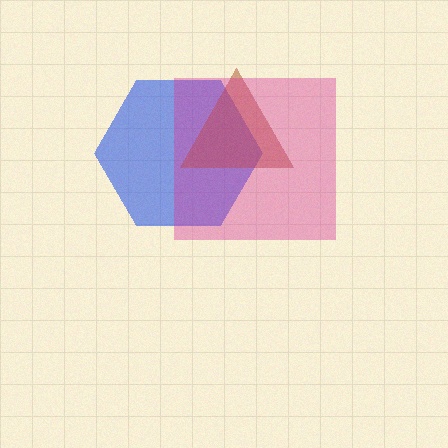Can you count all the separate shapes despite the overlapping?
Yes, there are 3 separate shapes.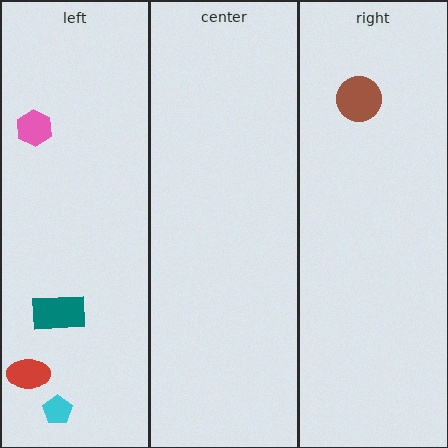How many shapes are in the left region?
4.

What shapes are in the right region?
The brown circle.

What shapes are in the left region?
The red ellipse, the cyan pentagon, the teal rectangle, the pink hexagon.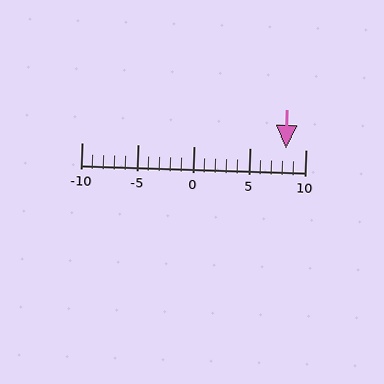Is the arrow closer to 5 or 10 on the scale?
The arrow is closer to 10.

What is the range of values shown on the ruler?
The ruler shows values from -10 to 10.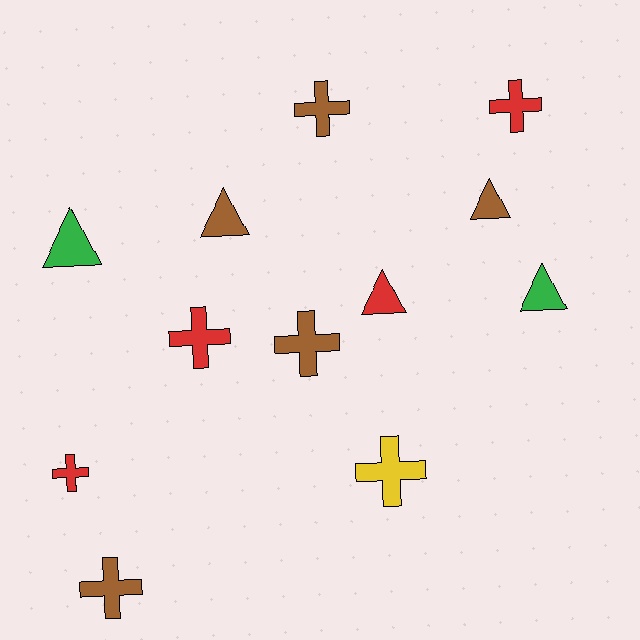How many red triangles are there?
There is 1 red triangle.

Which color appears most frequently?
Brown, with 5 objects.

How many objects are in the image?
There are 12 objects.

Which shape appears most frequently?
Cross, with 7 objects.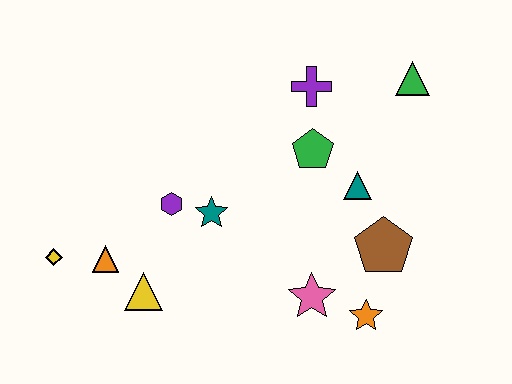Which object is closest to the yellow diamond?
The orange triangle is closest to the yellow diamond.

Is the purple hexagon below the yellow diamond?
No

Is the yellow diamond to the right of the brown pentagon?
No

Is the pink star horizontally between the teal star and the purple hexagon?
No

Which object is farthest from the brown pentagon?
The yellow diamond is farthest from the brown pentagon.